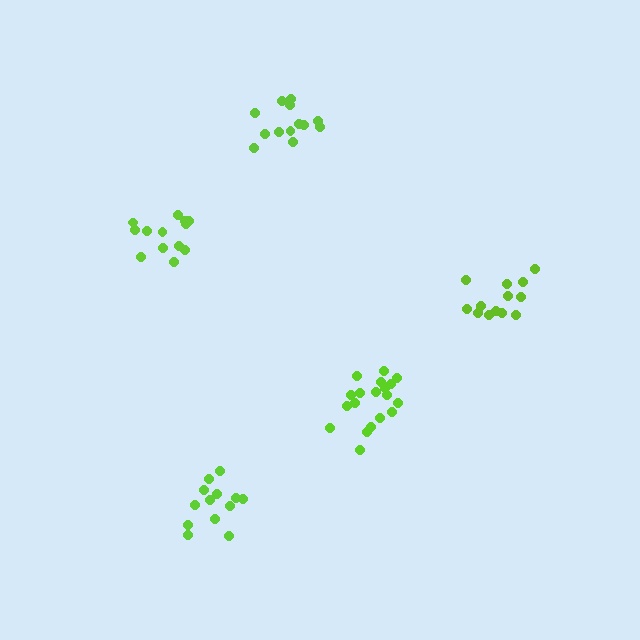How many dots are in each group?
Group 1: 19 dots, Group 2: 13 dots, Group 3: 13 dots, Group 4: 13 dots, Group 5: 13 dots (71 total).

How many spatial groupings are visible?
There are 5 spatial groupings.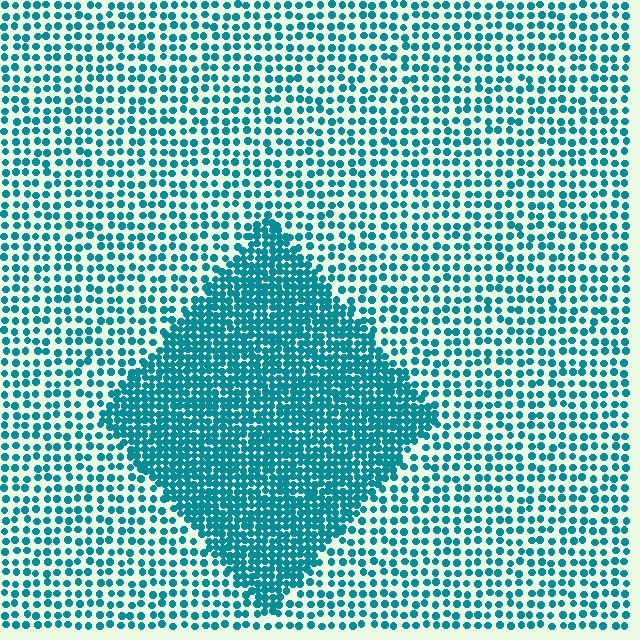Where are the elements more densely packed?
The elements are more densely packed inside the diamond boundary.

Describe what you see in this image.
The image contains small teal elements arranged at two different densities. A diamond-shaped region is visible where the elements are more densely packed than the surrounding area.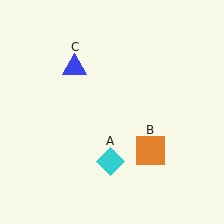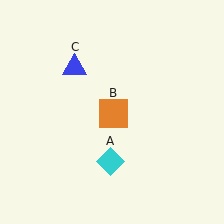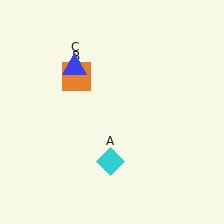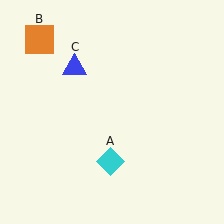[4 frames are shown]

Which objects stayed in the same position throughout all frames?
Cyan diamond (object A) and blue triangle (object C) remained stationary.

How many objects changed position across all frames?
1 object changed position: orange square (object B).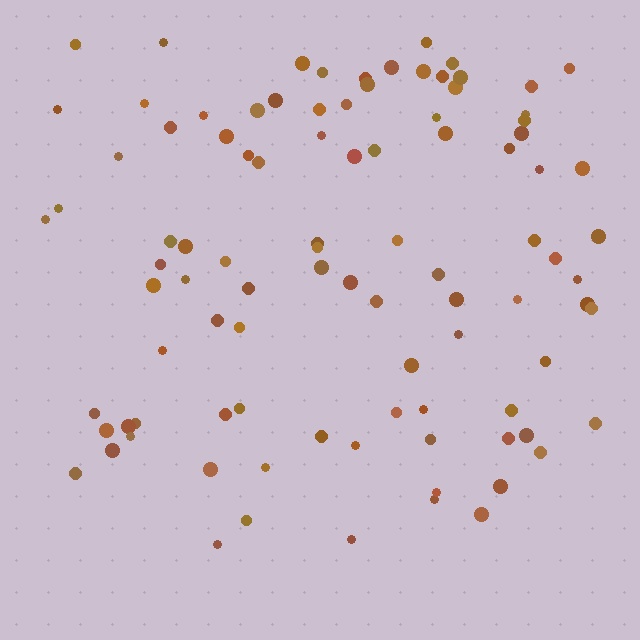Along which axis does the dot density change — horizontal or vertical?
Vertical.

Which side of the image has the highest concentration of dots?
The top.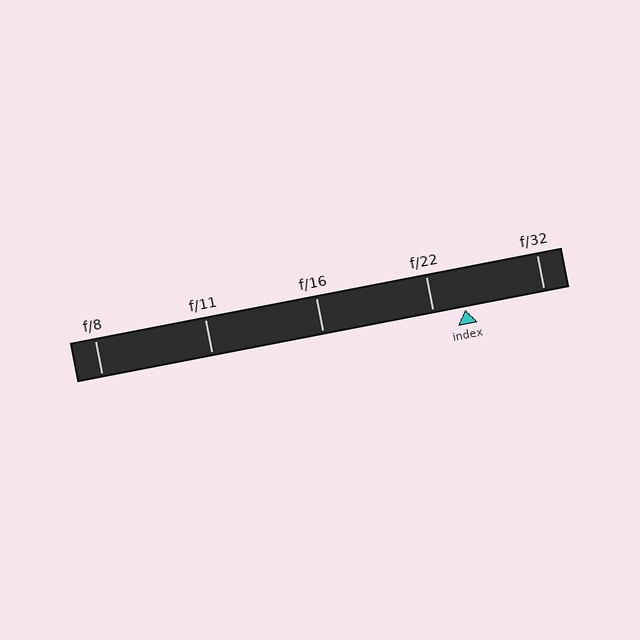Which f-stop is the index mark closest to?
The index mark is closest to f/22.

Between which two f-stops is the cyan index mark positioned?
The index mark is between f/22 and f/32.